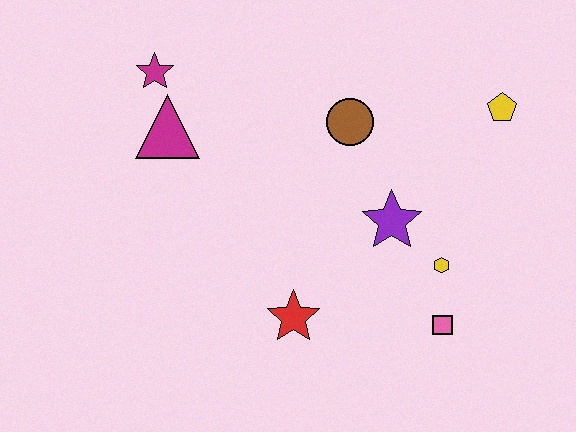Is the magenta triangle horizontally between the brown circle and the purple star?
No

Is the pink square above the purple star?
No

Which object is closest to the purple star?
The yellow hexagon is closest to the purple star.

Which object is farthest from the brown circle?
The pink square is farthest from the brown circle.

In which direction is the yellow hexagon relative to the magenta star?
The yellow hexagon is to the right of the magenta star.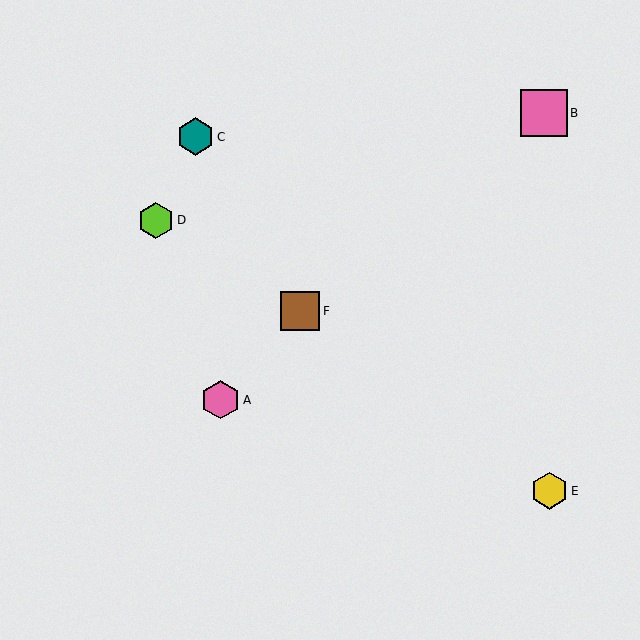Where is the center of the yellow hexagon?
The center of the yellow hexagon is at (549, 491).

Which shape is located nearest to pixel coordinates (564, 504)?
The yellow hexagon (labeled E) at (549, 491) is nearest to that location.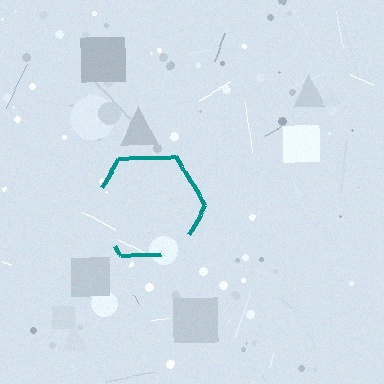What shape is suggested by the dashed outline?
The dashed outline suggests a hexagon.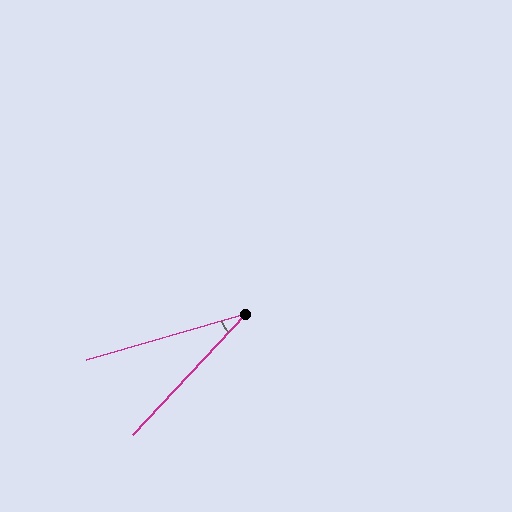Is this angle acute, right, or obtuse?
It is acute.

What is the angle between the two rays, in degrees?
Approximately 31 degrees.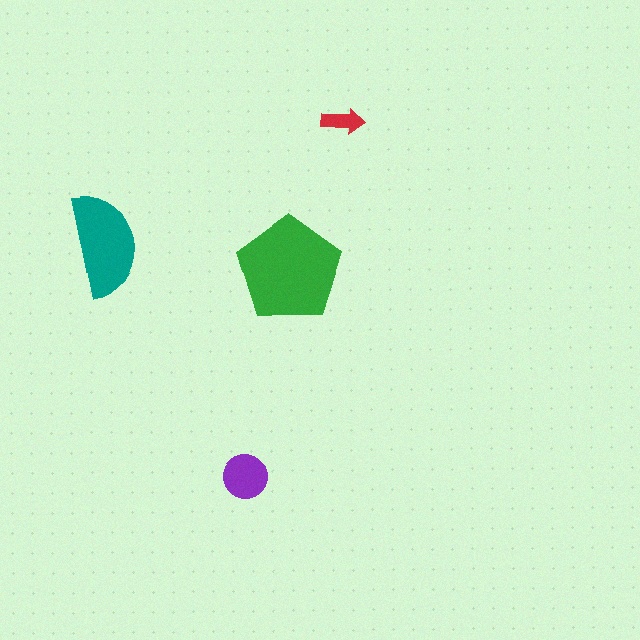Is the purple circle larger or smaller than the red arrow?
Larger.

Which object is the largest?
The green pentagon.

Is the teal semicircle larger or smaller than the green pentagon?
Smaller.